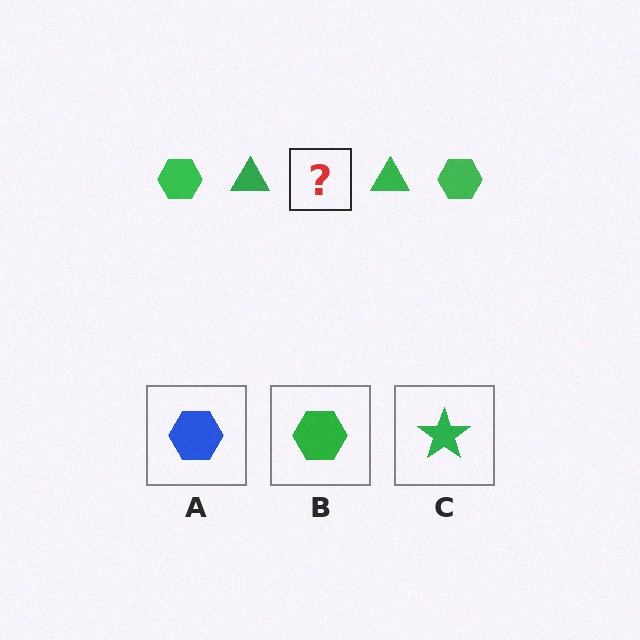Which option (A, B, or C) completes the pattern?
B.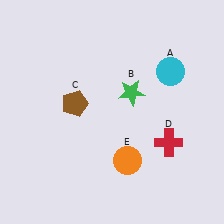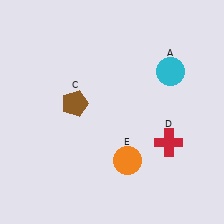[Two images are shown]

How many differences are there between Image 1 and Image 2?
There is 1 difference between the two images.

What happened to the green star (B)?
The green star (B) was removed in Image 2. It was in the top-right area of Image 1.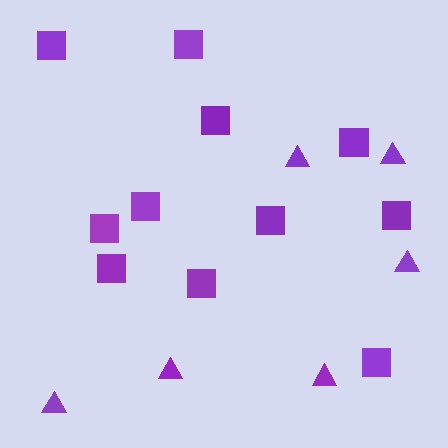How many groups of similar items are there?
There are 2 groups: one group of squares (11) and one group of triangles (6).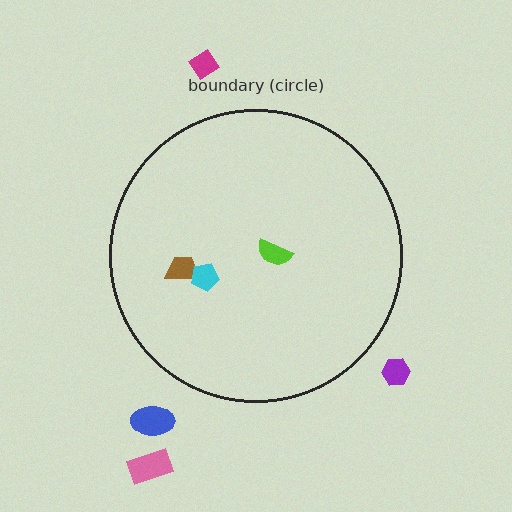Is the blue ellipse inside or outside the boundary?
Outside.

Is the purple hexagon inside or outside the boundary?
Outside.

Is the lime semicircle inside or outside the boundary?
Inside.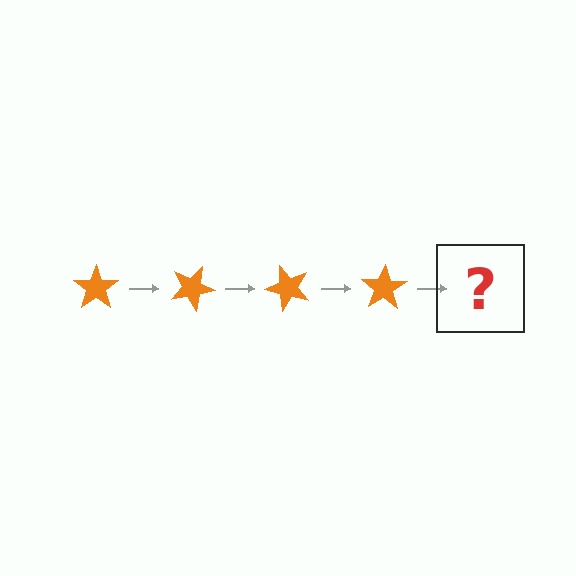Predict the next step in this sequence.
The next step is an orange star rotated 100 degrees.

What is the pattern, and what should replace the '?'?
The pattern is that the star rotates 25 degrees each step. The '?' should be an orange star rotated 100 degrees.